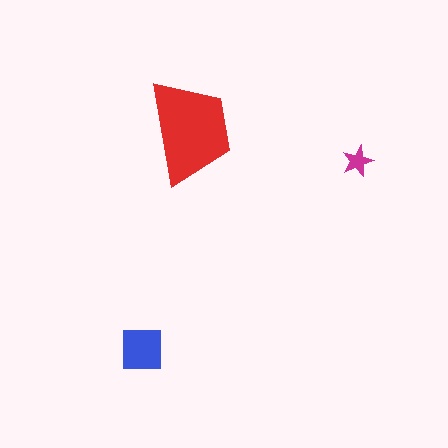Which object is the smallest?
The magenta star.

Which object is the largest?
The red trapezoid.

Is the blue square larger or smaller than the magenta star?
Larger.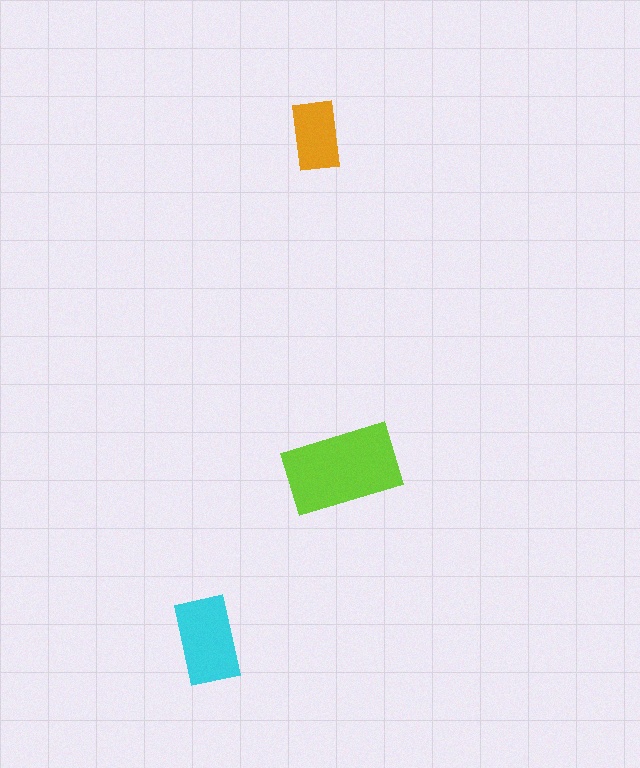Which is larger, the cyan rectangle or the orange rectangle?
The cyan one.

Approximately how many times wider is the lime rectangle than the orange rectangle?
About 1.5 times wider.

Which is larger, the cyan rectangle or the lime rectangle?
The lime one.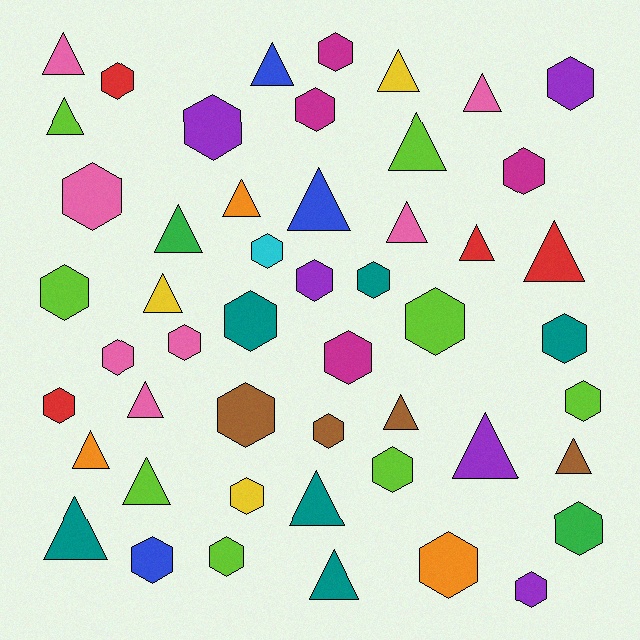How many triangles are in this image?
There are 22 triangles.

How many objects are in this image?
There are 50 objects.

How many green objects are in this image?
There are 2 green objects.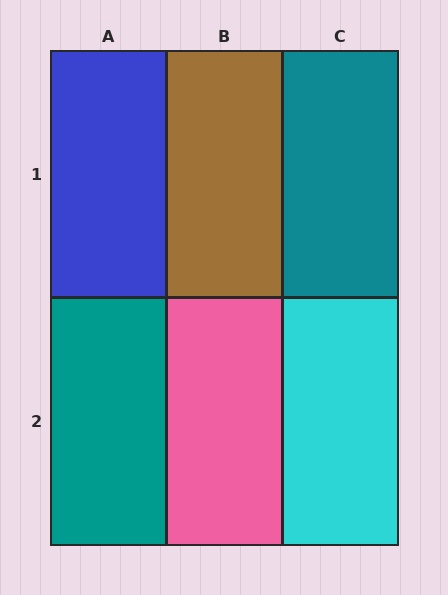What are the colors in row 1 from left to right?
Blue, brown, teal.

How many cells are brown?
1 cell is brown.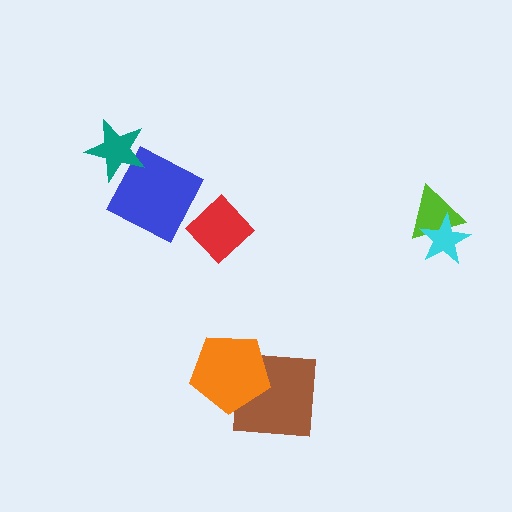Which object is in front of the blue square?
The teal star is in front of the blue square.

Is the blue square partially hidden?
Yes, it is partially covered by another shape.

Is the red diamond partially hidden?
No, no other shape covers it.